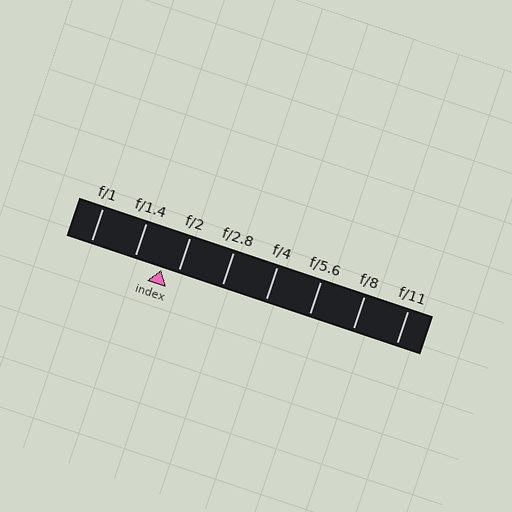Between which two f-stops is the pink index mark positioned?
The index mark is between f/1.4 and f/2.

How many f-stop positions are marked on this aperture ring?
There are 8 f-stop positions marked.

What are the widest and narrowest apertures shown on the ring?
The widest aperture shown is f/1 and the narrowest is f/11.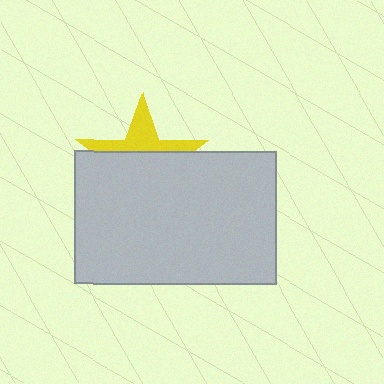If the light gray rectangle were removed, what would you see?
You would see the complete yellow star.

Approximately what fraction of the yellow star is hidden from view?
Roughly 61% of the yellow star is hidden behind the light gray rectangle.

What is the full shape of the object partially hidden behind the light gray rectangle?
The partially hidden object is a yellow star.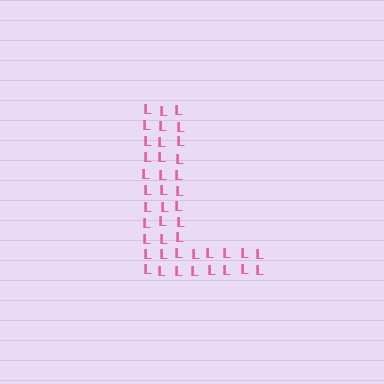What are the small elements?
The small elements are letter L's.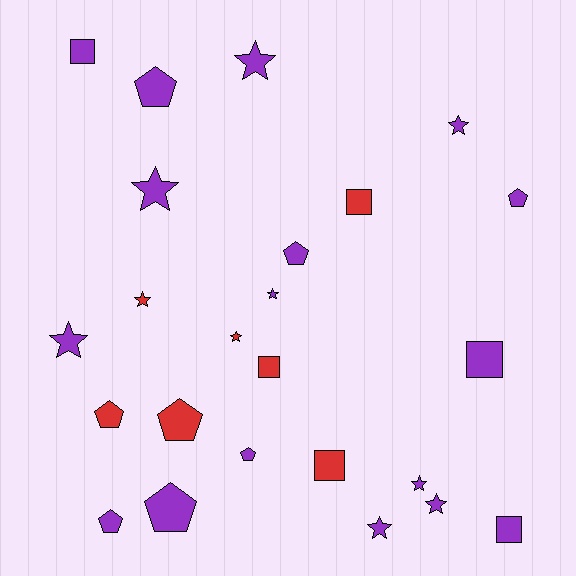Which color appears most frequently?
Purple, with 17 objects.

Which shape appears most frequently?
Star, with 10 objects.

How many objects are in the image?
There are 24 objects.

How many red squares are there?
There are 3 red squares.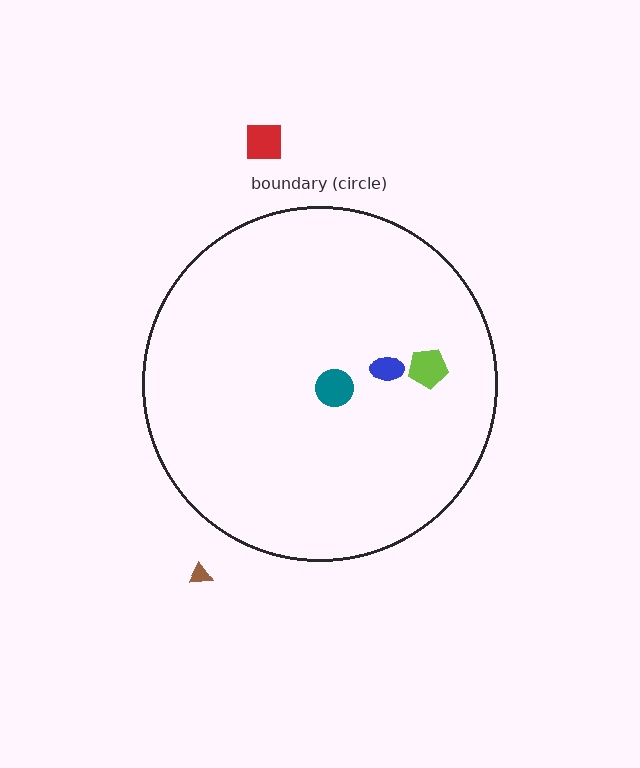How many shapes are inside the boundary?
3 inside, 2 outside.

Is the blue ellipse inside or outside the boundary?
Inside.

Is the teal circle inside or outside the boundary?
Inside.